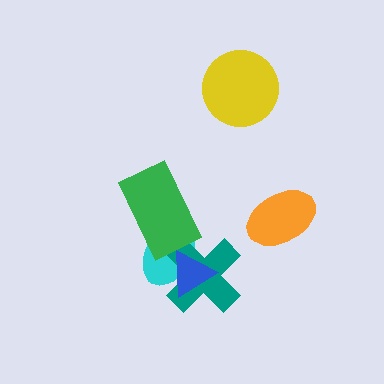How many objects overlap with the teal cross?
2 objects overlap with the teal cross.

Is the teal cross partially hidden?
Yes, it is partially covered by another shape.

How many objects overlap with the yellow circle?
0 objects overlap with the yellow circle.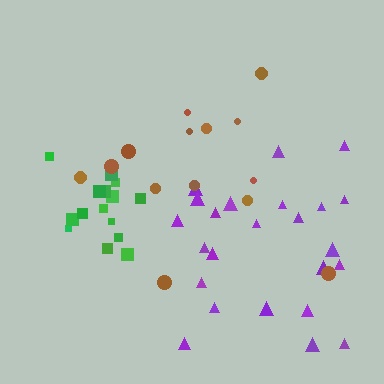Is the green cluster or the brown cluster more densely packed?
Green.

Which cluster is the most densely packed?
Green.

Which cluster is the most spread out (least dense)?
Brown.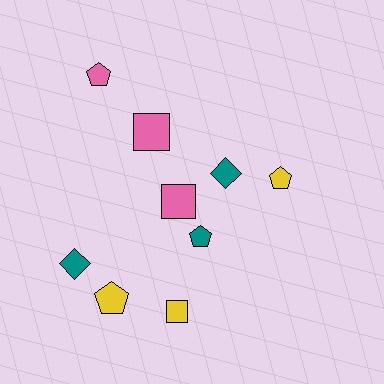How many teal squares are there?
There are no teal squares.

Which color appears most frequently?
Teal, with 3 objects.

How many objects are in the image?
There are 9 objects.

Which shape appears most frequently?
Pentagon, with 4 objects.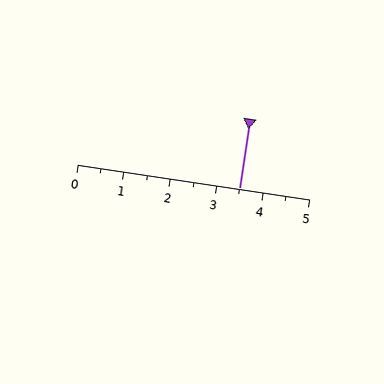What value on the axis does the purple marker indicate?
The marker indicates approximately 3.5.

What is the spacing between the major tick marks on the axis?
The major ticks are spaced 1 apart.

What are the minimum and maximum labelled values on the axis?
The axis runs from 0 to 5.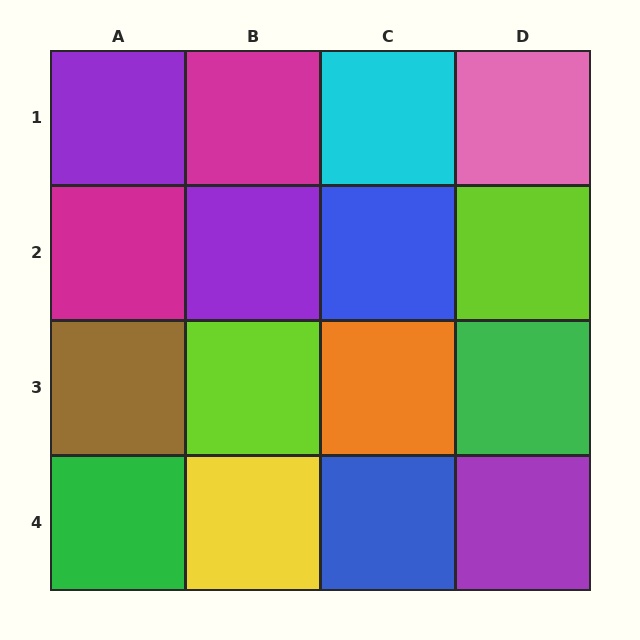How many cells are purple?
3 cells are purple.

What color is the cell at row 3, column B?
Lime.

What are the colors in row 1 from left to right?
Purple, magenta, cyan, pink.